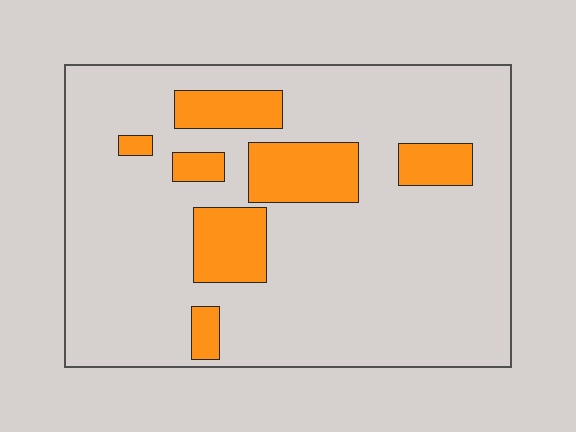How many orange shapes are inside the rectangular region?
7.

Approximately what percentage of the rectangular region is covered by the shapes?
Approximately 15%.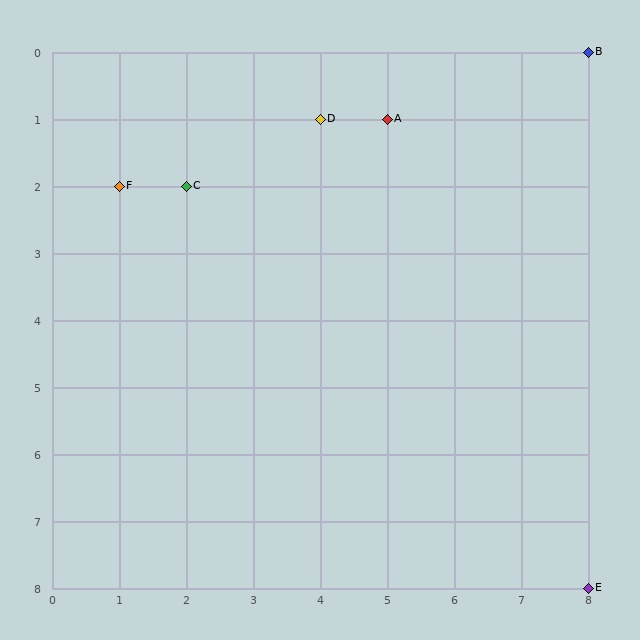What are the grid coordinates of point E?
Point E is at grid coordinates (8, 8).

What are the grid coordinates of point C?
Point C is at grid coordinates (2, 2).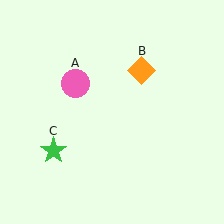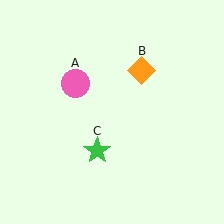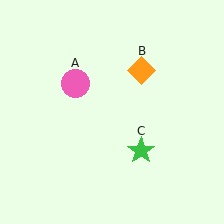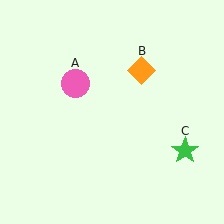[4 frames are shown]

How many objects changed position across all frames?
1 object changed position: green star (object C).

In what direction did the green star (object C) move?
The green star (object C) moved right.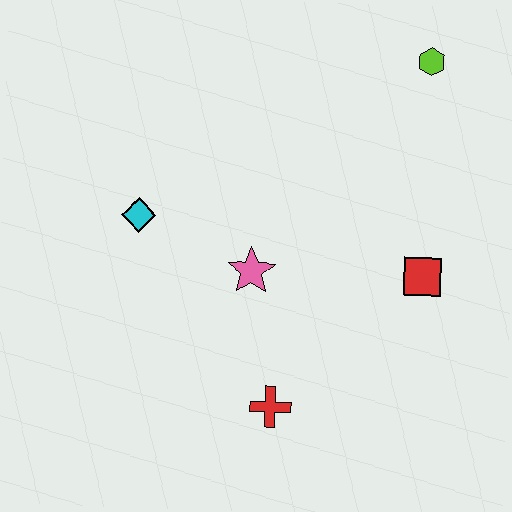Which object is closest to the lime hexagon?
The red square is closest to the lime hexagon.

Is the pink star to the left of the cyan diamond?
No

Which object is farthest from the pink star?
The lime hexagon is farthest from the pink star.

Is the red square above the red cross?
Yes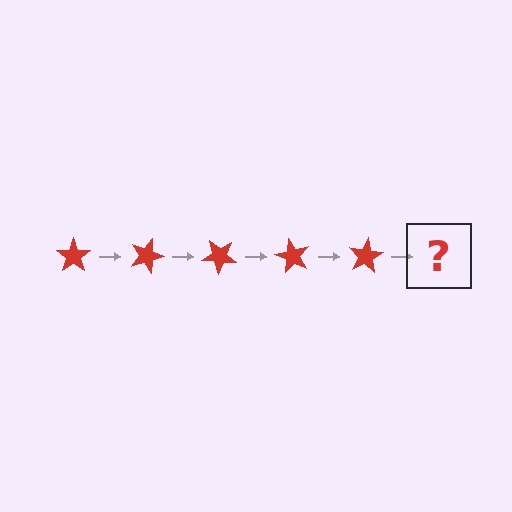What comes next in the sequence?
The next element should be a red star rotated 100 degrees.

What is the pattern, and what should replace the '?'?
The pattern is that the star rotates 20 degrees each step. The '?' should be a red star rotated 100 degrees.